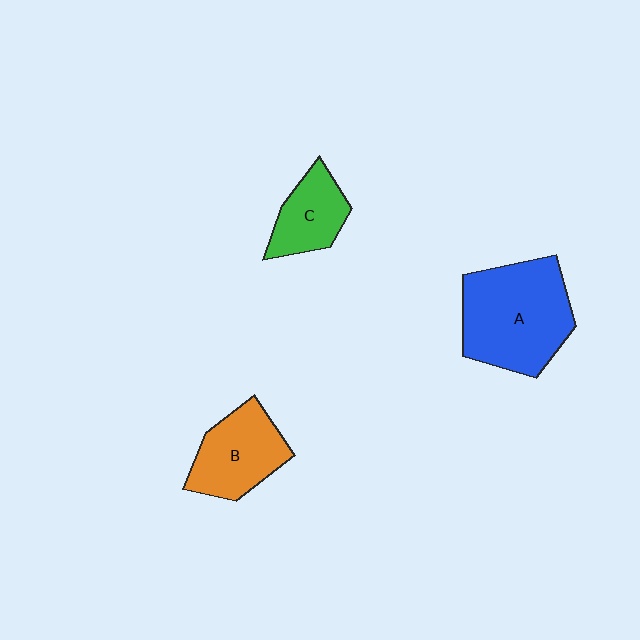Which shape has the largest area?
Shape A (blue).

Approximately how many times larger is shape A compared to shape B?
Approximately 1.6 times.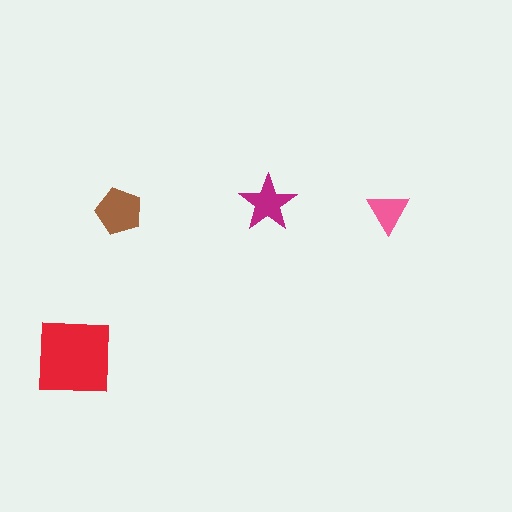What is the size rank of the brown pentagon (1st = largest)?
2nd.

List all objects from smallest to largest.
The pink triangle, the magenta star, the brown pentagon, the red square.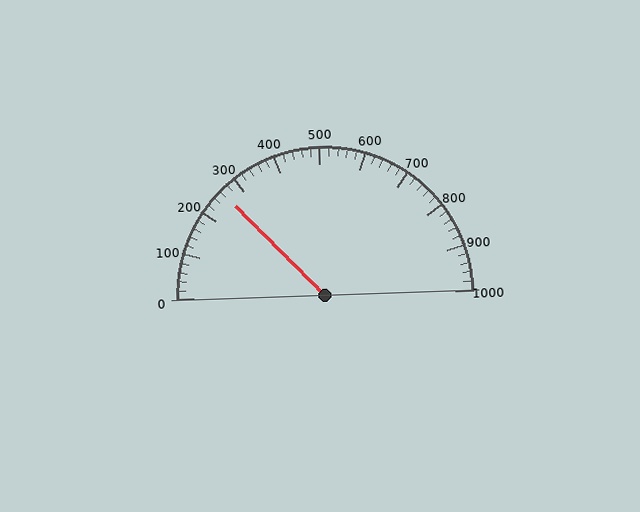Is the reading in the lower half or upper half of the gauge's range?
The reading is in the lower half of the range (0 to 1000).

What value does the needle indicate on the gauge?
The needle indicates approximately 260.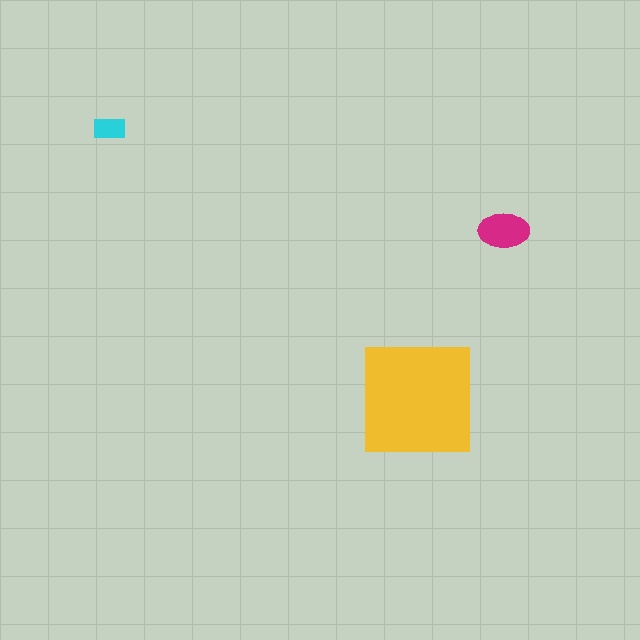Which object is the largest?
The yellow square.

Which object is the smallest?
The cyan rectangle.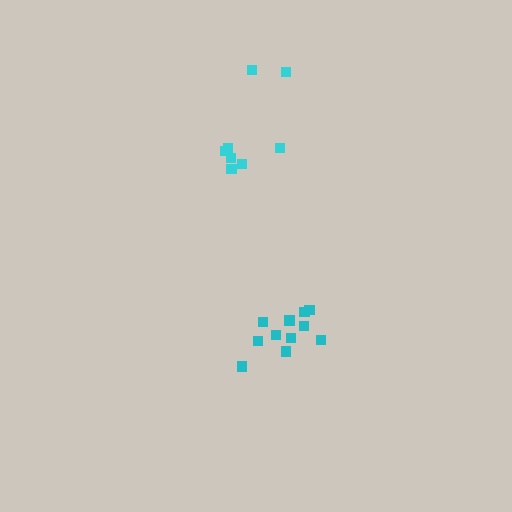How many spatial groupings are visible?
There are 2 spatial groupings.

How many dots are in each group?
Group 1: 11 dots, Group 2: 8 dots (19 total).